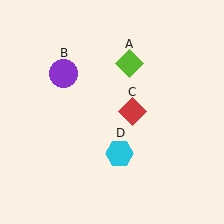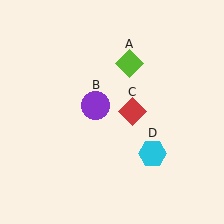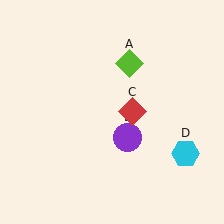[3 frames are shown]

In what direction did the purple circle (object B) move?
The purple circle (object B) moved down and to the right.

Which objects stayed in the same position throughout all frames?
Lime diamond (object A) and red diamond (object C) remained stationary.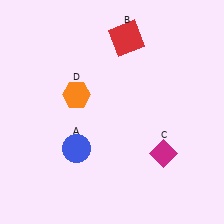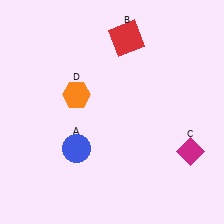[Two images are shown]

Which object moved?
The magenta diamond (C) moved right.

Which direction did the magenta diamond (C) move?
The magenta diamond (C) moved right.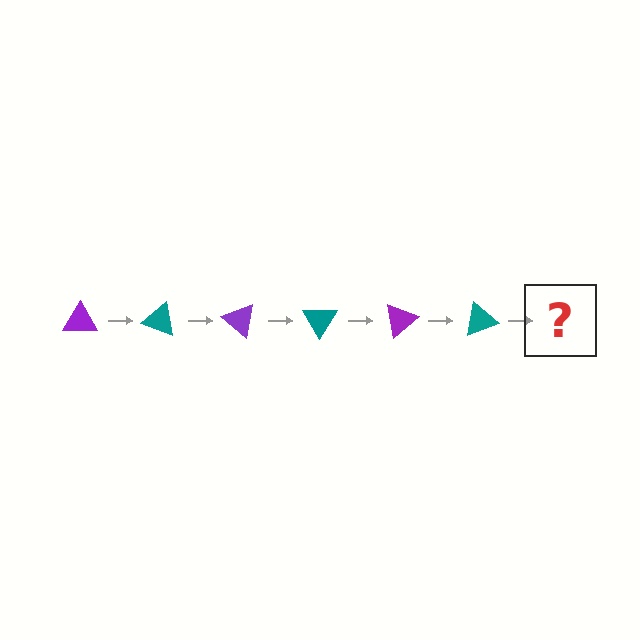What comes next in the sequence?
The next element should be a purple triangle, rotated 120 degrees from the start.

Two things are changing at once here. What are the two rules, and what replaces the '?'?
The two rules are that it rotates 20 degrees each step and the color cycles through purple and teal. The '?' should be a purple triangle, rotated 120 degrees from the start.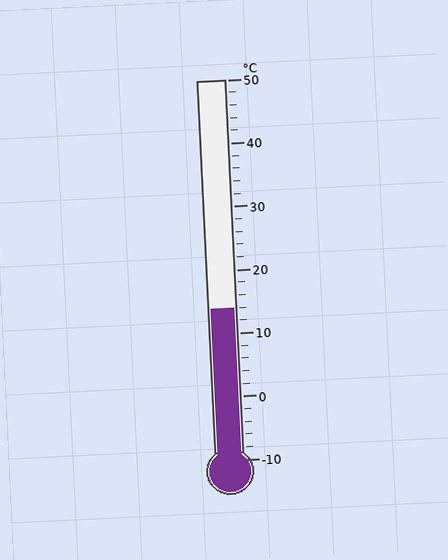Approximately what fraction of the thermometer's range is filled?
The thermometer is filled to approximately 40% of its range.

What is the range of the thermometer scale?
The thermometer scale ranges from -10°C to 50°C.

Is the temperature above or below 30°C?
The temperature is below 30°C.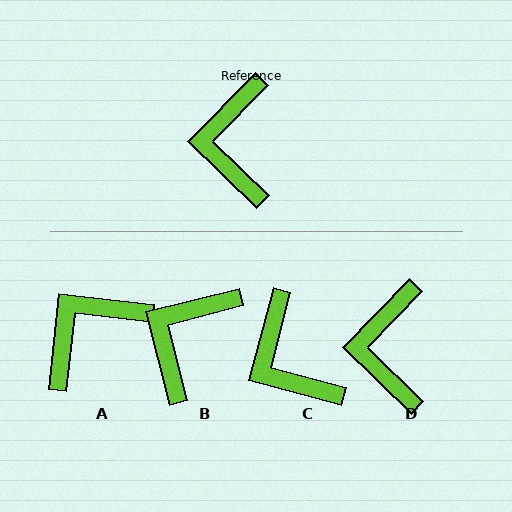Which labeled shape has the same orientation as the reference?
D.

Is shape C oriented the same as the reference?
No, it is off by about 30 degrees.